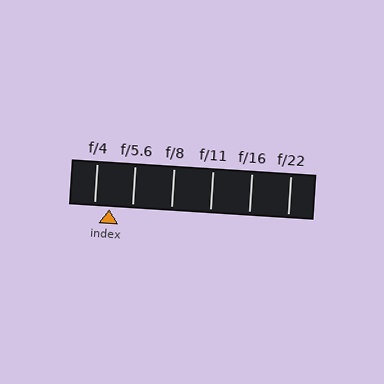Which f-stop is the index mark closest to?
The index mark is closest to f/4.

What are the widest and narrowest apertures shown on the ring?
The widest aperture shown is f/4 and the narrowest is f/22.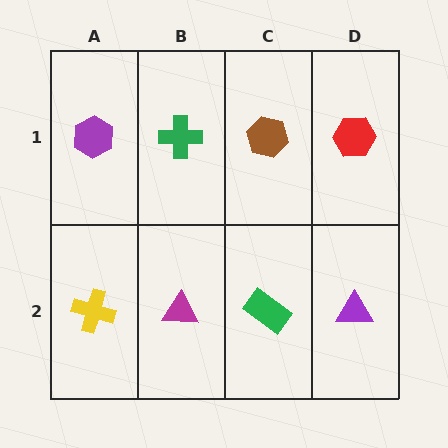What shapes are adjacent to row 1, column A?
A yellow cross (row 2, column A), a green cross (row 1, column B).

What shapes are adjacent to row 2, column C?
A brown hexagon (row 1, column C), a magenta triangle (row 2, column B), a purple triangle (row 2, column D).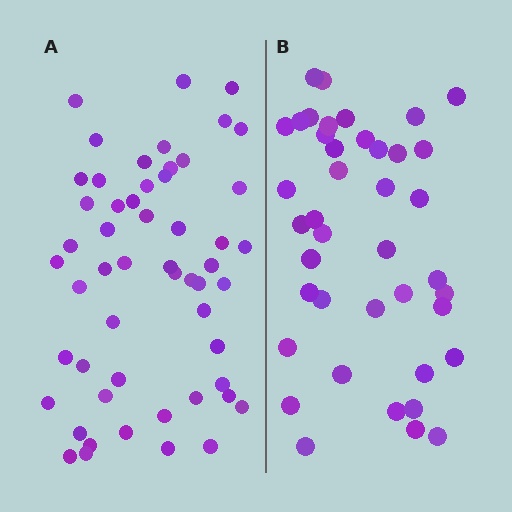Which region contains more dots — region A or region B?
Region A (the left region) has more dots.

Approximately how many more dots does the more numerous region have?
Region A has approximately 15 more dots than region B.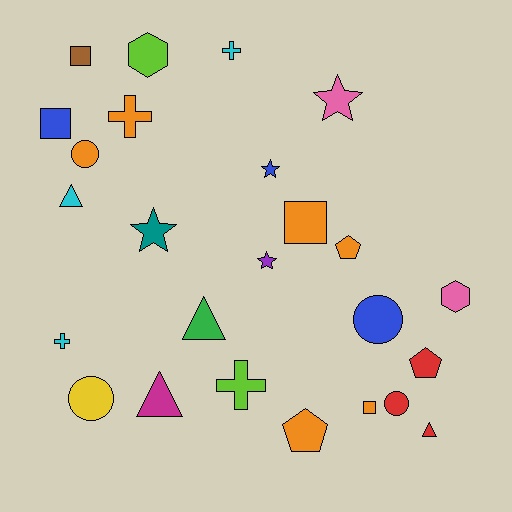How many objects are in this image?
There are 25 objects.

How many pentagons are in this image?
There are 3 pentagons.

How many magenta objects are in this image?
There is 1 magenta object.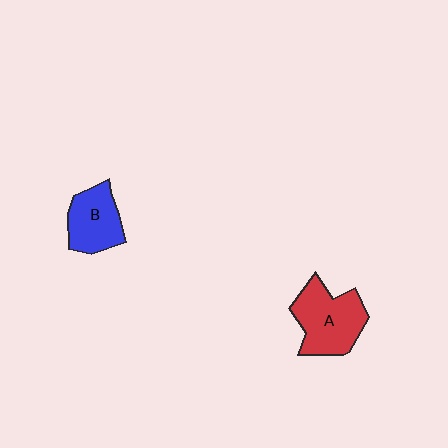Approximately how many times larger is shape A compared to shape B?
Approximately 1.3 times.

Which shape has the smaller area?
Shape B (blue).